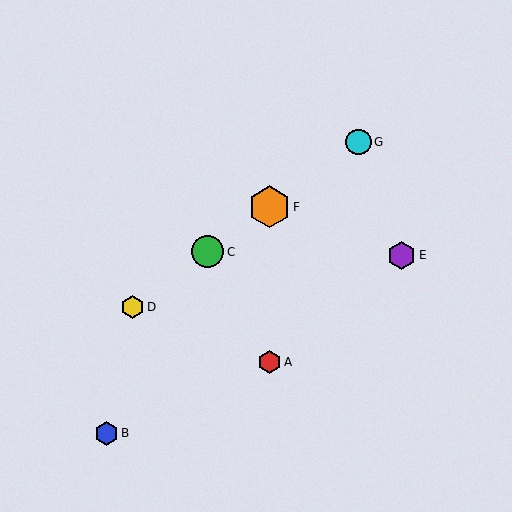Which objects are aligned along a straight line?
Objects C, D, F, G are aligned along a straight line.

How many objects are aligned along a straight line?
4 objects (C, D, F, G) are aligned along a straight line.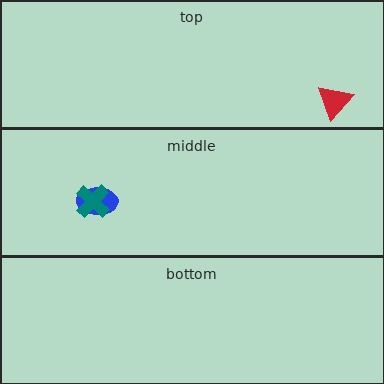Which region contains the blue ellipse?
The middle region.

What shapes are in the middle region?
The blue ellipse, the teal cross.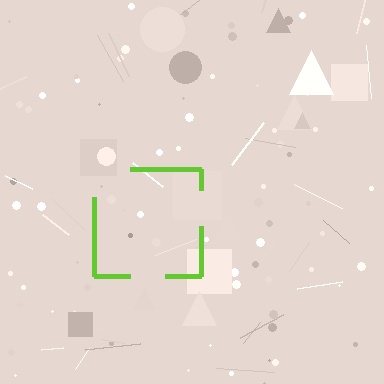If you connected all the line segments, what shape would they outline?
They would outline a square.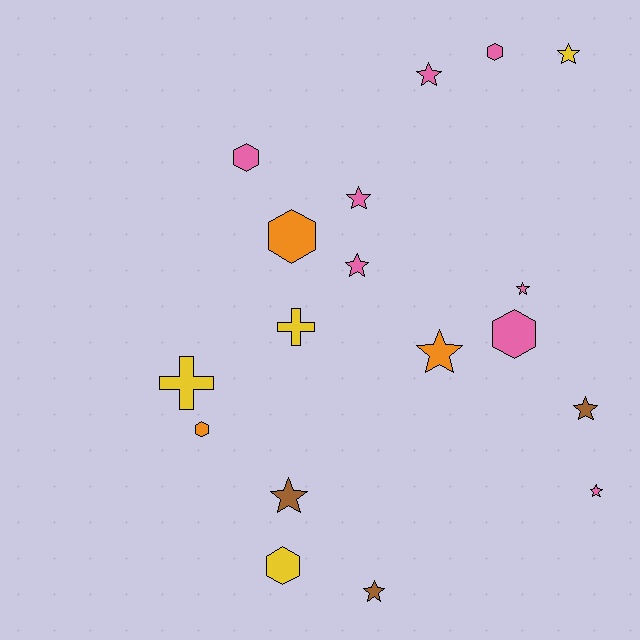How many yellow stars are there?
There is 1 yellow star.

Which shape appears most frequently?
Star, with 10 objects.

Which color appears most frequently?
Pink, with 8 objects.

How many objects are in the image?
There are 18 objects.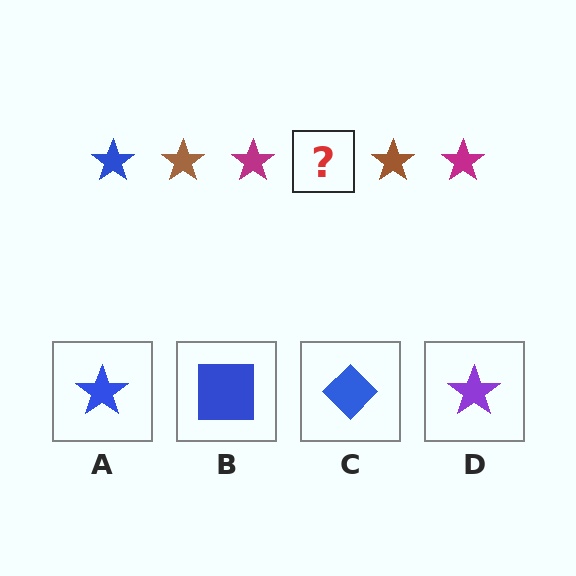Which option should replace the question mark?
Option A.